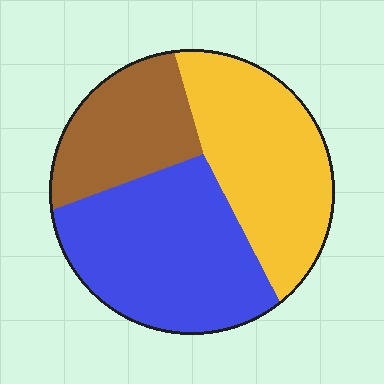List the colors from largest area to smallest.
From largest to smallest: blue, yellow, brown.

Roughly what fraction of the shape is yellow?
Yellow takes up about three eighths (3/8) of the shape.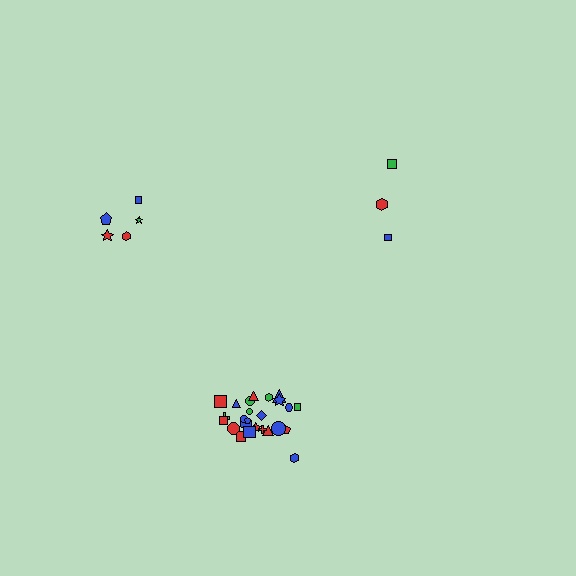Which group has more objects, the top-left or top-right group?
The top-left group.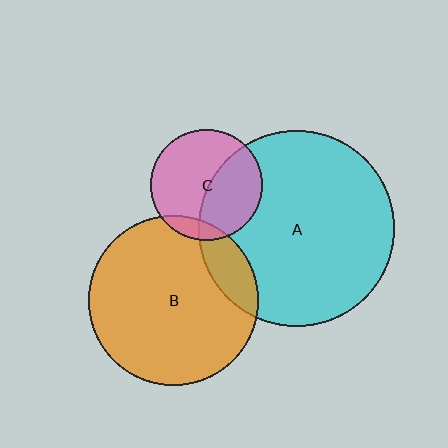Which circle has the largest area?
Circle A (cyan).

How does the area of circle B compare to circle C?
Approximately 2.3 times.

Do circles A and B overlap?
Yes.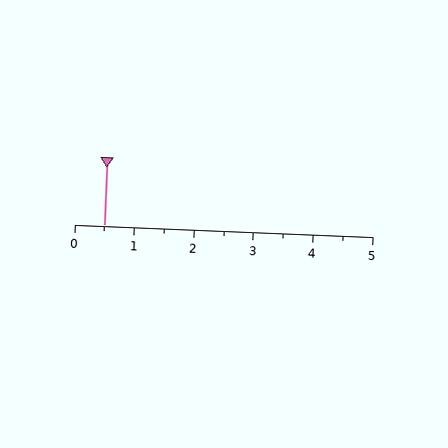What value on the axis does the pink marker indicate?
The marker indicates approximately 0.5.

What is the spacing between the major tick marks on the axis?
The major ticks are spaced 1 apart.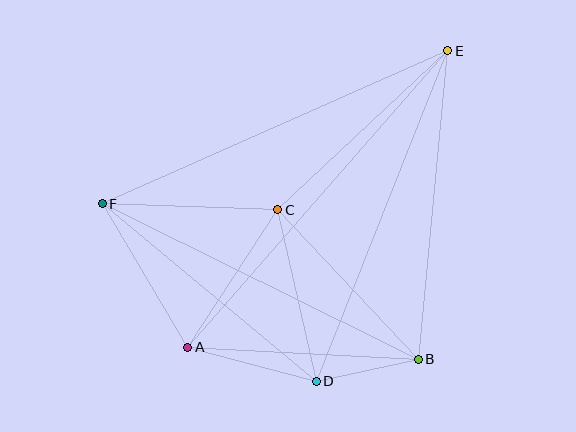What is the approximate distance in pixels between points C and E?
The distance between C and E is approximately 233 pixels.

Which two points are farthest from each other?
Points A and E are farthest from each other.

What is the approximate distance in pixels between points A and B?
The distance between A and B is approximately 231 pixels.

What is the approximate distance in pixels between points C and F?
The distance between C and F is approximately 176 pixels.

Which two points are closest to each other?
Points B and D are closest to each other.